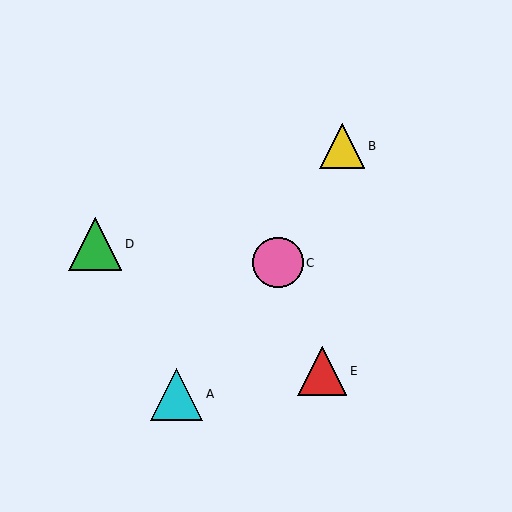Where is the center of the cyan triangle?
The center of the cyan triangle is at (177, 394).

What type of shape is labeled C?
Shape C is a pink circle.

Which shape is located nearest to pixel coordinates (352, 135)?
The yellow triangle (labeled B) at (342, 146) is nearest to that location.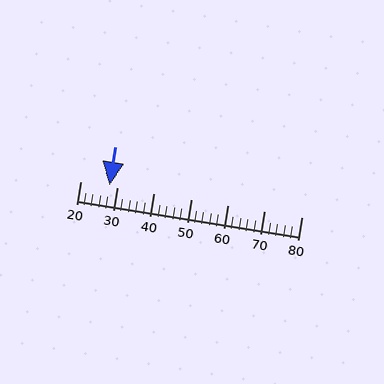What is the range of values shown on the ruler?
The ruler shows values from 20 to 80.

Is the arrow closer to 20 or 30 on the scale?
The arrow is closer to 30.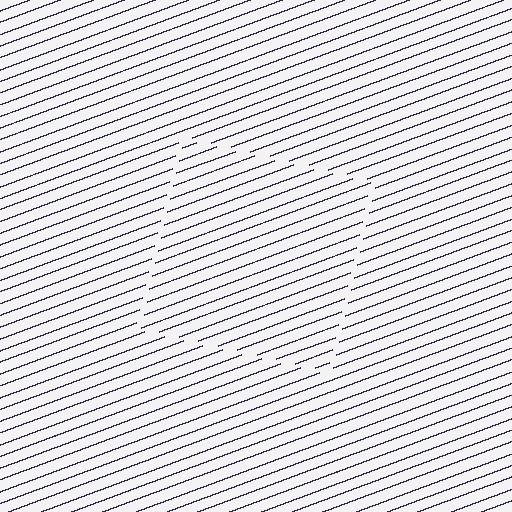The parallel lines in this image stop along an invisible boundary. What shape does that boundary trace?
An illusory square. The interior of the shape contains the same grating, shifted by half a period — the contour is defined by the phase discontinuity where line-ends from the inner and outer gratings abut.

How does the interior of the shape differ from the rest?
The interior of the shape contains the same grating, shifted by half a period — the contour is defined by the phase discontinuity where line-ends from the inner and outer gratings abut.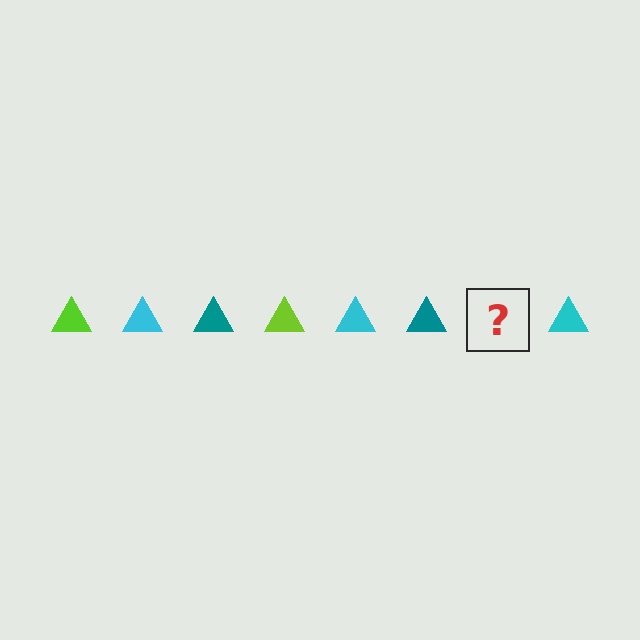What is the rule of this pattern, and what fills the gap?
The rule is that the pattern cycles through lime, cyan, teal triangles. The gap should be filled with a lime triangle.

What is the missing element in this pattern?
The missing element is a lime triangle.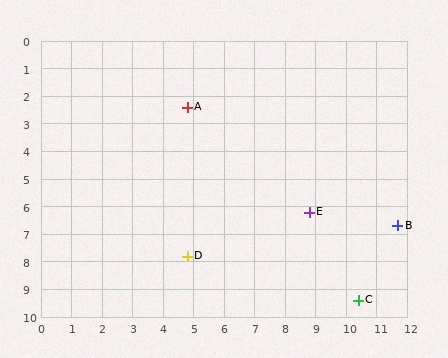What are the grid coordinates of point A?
Point A is at approximately (4.8, 2.4).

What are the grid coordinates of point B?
Point B is at approximately (11.7, 6.7).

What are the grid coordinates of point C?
Point C is at approximately (10.4, 9.4).